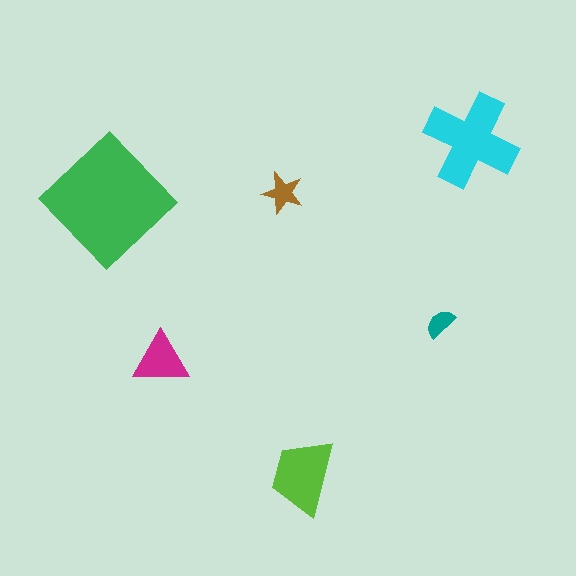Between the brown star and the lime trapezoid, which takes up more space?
The lime trapezoid.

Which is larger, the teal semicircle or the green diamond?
The green diamond.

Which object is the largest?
The green diamond.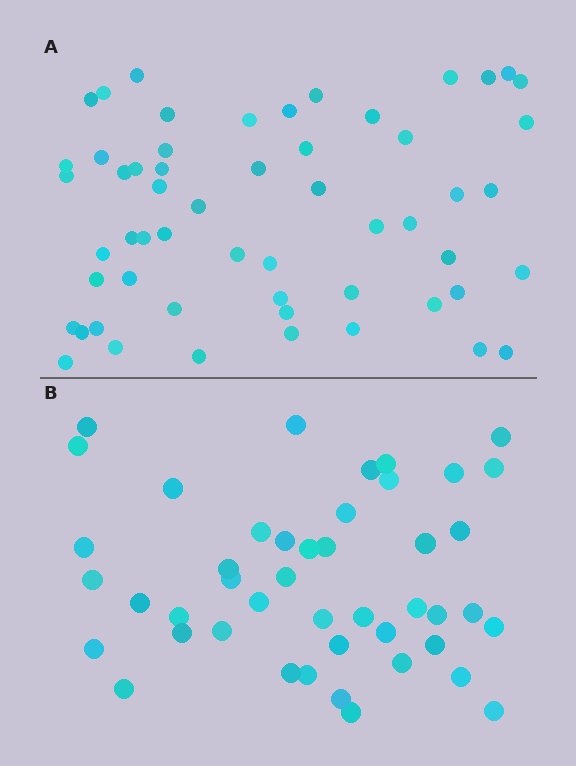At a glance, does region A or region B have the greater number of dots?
Region A (the top region) has more dots.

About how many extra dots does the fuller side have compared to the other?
Region A has roughly 12 or so more dots than region B.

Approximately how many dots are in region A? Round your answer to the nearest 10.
About 60 dots. (The exact count is 56, which rounds to 60.)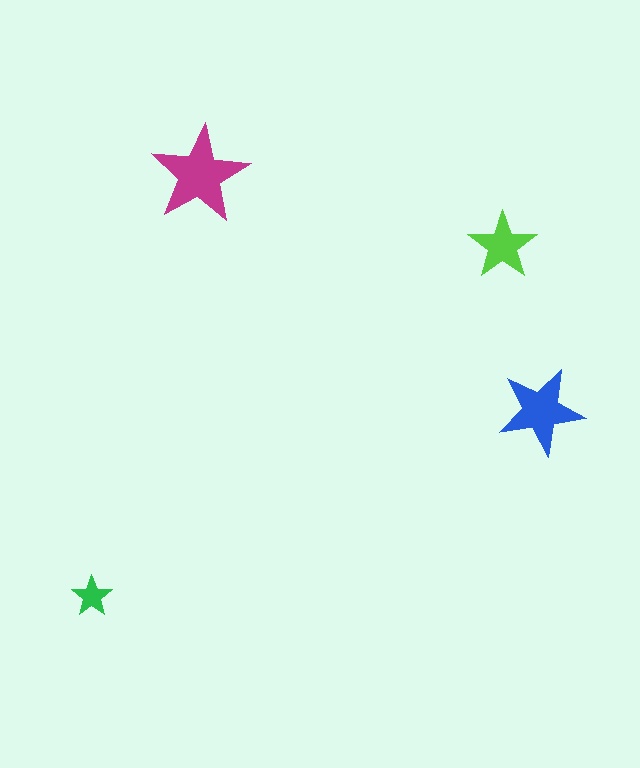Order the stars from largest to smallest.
the magenta one, the blue one, the lime one, the green one.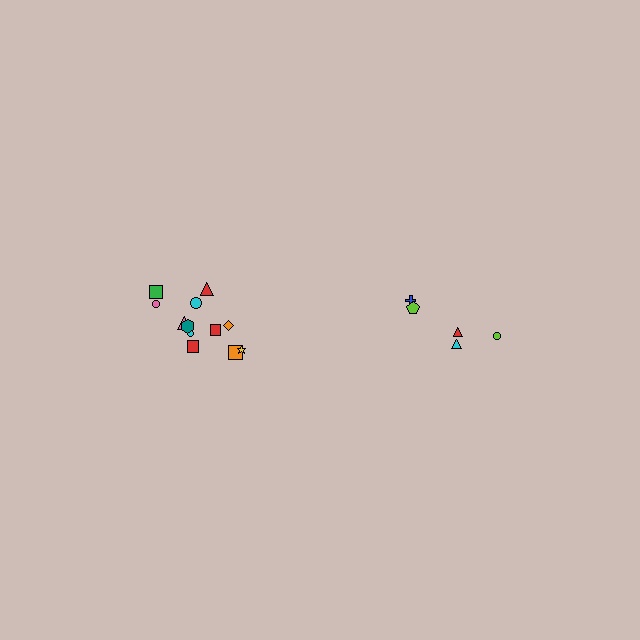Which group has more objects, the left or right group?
The left group.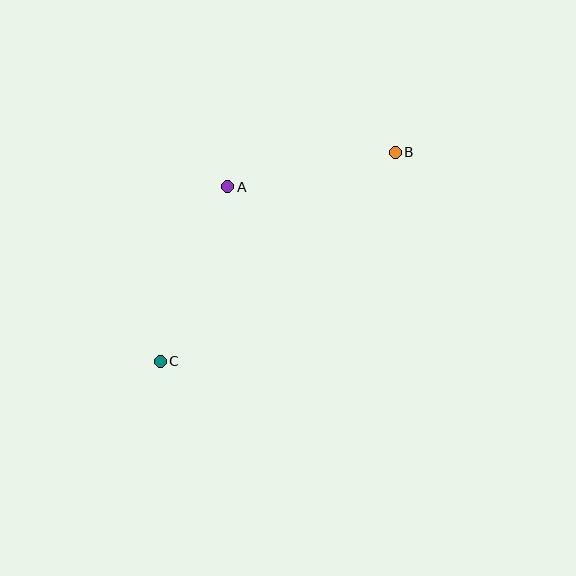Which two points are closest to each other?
Points A and B are closest to each other.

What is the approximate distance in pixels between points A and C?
The distance between A and C is approximately 187 pixels.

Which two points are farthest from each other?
Points B and C are farthest from each other.